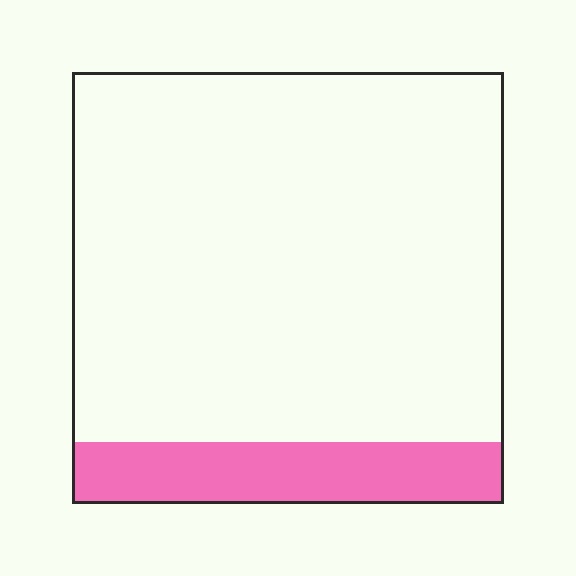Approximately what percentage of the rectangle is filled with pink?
Approximately 15%.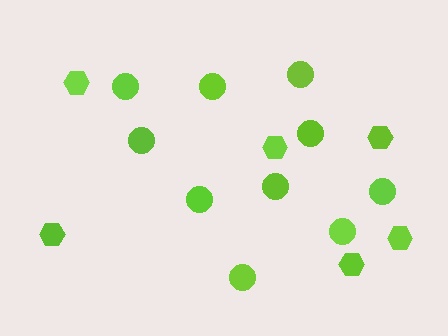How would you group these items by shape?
There are 2 groups: one group of hexagons (6) and one group of circles (10).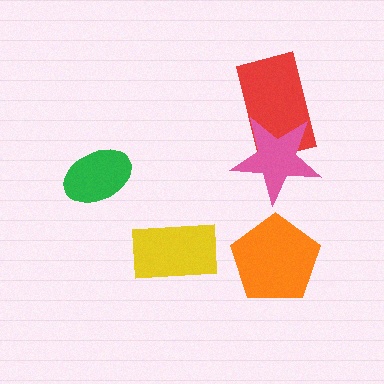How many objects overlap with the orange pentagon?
0 objects overlap with the orange pentagon.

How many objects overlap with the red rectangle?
1 object overlaps with the red rectangle.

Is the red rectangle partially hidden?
Yes, it is partially covered by another shape.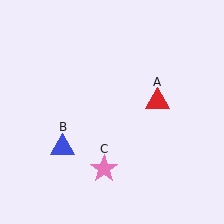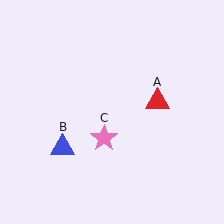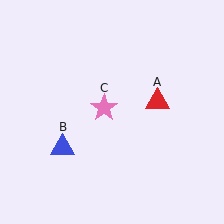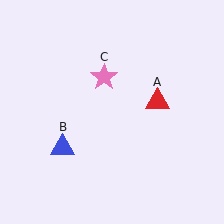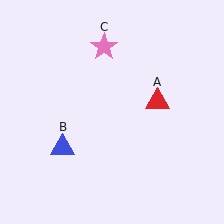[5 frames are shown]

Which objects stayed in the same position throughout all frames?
Red triangle (object A) and blue triangle (object B) remained stationary.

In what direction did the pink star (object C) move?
The pink star (object C) moved up.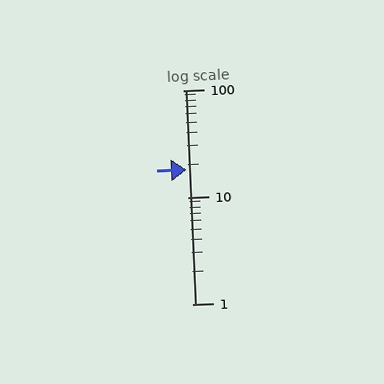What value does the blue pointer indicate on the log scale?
The pointer indicates approximately 18.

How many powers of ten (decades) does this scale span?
The scale spans 2 decades, from 1 to 100.